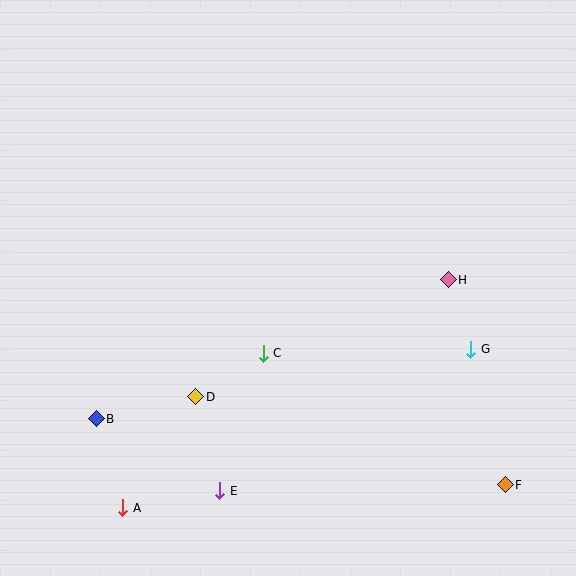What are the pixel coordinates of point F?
Point F is at (505, 485).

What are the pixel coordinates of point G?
Point G is at (471, 349).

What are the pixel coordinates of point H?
Point H is at (448, 280).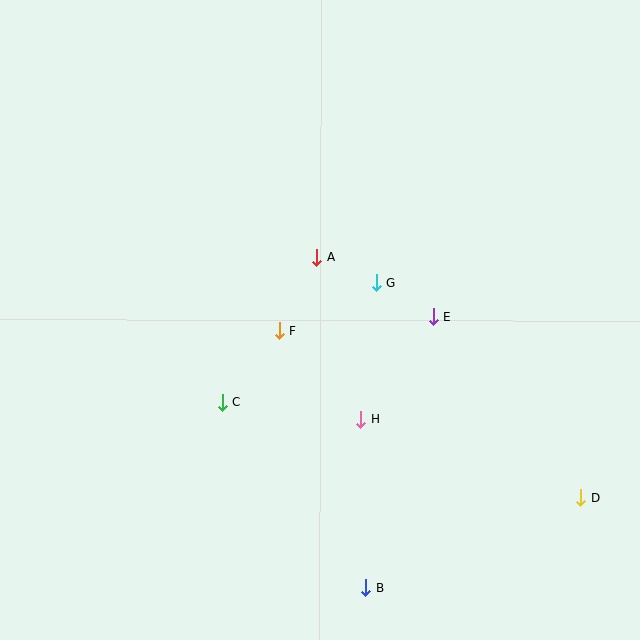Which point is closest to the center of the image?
Point F at (279, 331) is closest to the center.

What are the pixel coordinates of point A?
Point A is at (317, 257).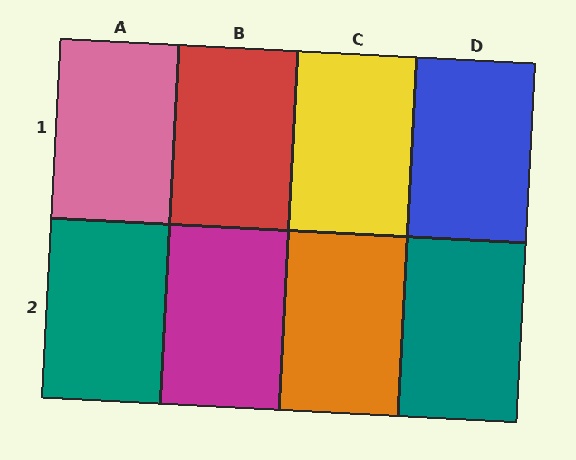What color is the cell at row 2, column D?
Teal.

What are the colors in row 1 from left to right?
Pink, red, yellow, blue.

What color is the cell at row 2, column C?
Orange.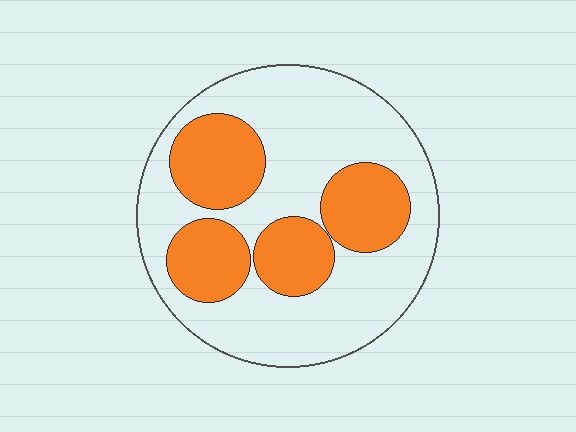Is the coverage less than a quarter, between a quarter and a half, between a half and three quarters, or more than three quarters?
Between a quarter and a half.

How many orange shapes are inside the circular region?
4.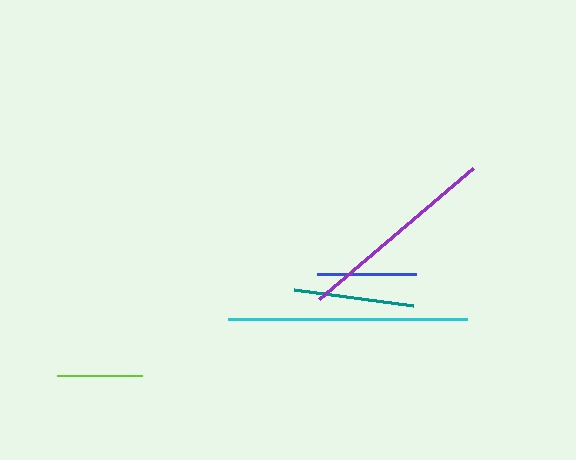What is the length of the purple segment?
The purple segment is approximately 202 pixels long.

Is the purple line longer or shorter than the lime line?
The purple line is longer than the lime line.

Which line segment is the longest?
The cyan line is the longest at approximately 239 pixels.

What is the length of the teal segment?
The teal segment is approximately 120 pixels long.